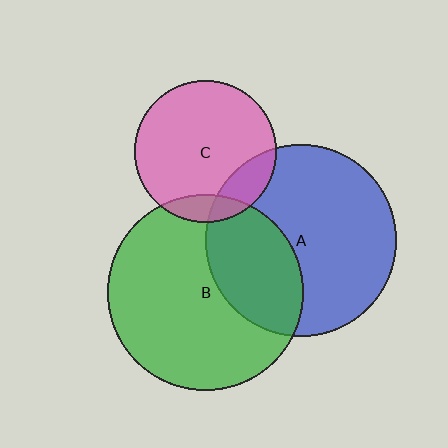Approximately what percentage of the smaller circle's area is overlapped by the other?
Approximately 35%.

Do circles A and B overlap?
Yes.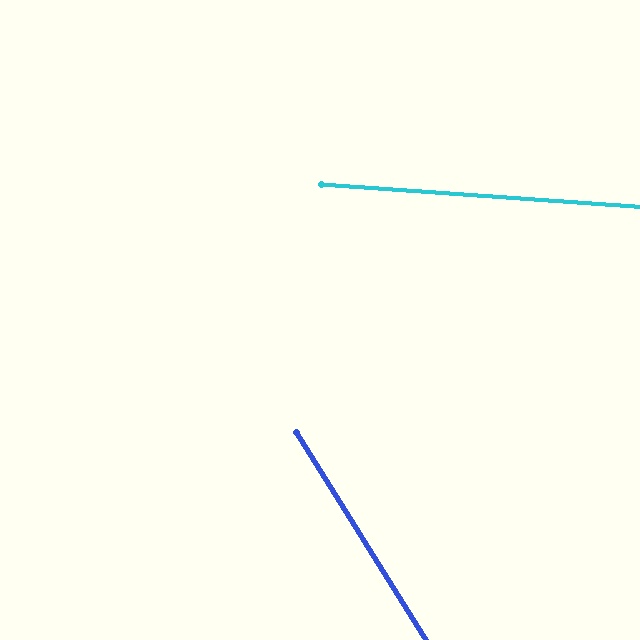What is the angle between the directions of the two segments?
Approximately 54 degrees.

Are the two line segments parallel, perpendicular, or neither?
Neither parallel nor perpendicular — they differ by about 54°.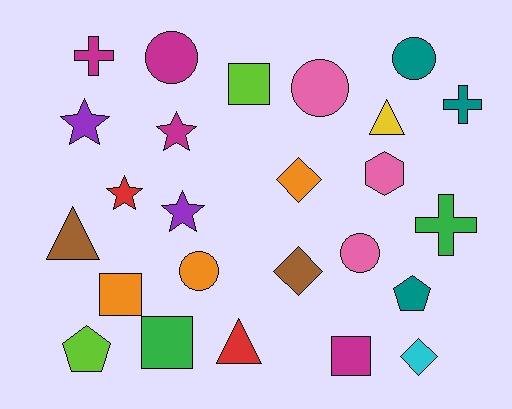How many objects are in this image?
There are 25 objects.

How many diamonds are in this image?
There are 3 diamonds.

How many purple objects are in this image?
There are 2 purple objects.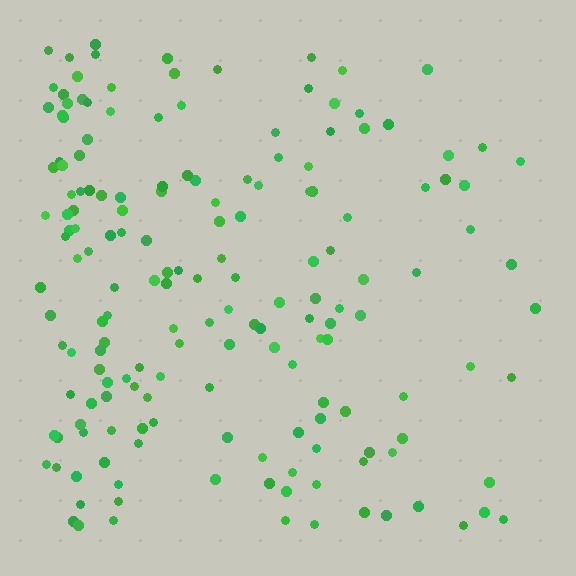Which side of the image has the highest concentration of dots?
The left.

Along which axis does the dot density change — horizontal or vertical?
Horizontal.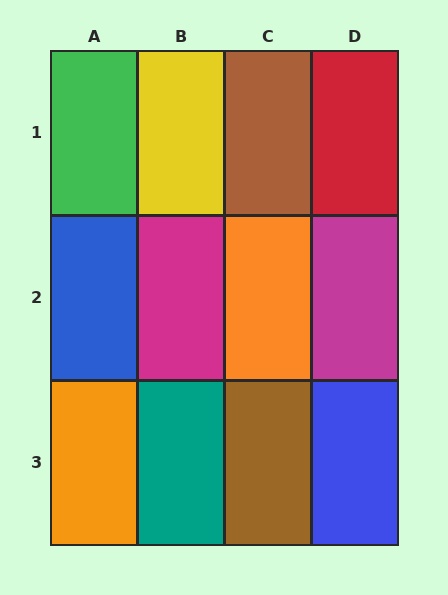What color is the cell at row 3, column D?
Blue.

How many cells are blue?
2 cells are blue.